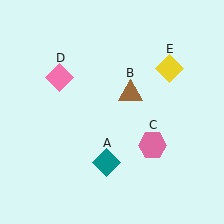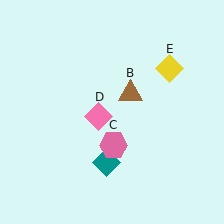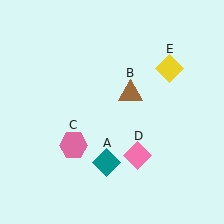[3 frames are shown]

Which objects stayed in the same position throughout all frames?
Teal diamond (object A) and brown triangle (object B) and yellow diamond (object E) remained stationary.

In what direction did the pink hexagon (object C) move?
The pink hexagon (object C) moved left.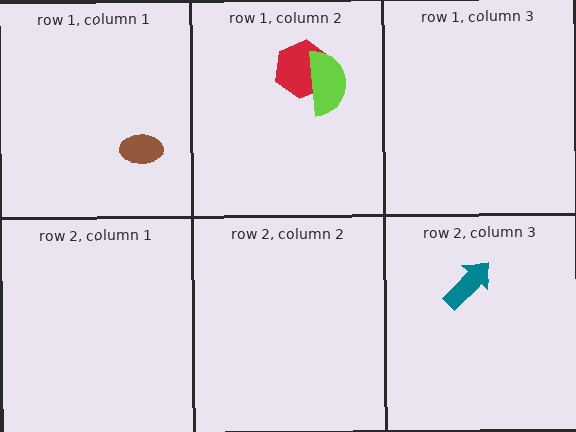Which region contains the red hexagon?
The row 1, column 2 region.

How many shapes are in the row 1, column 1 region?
1.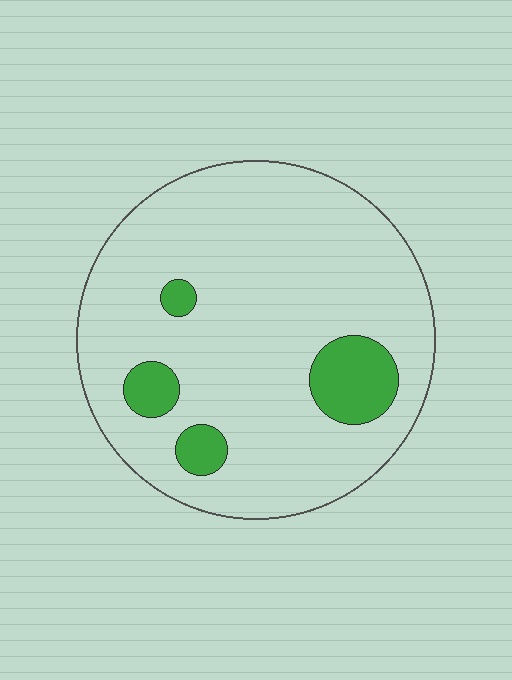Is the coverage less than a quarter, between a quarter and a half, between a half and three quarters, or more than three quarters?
Less than a quarter.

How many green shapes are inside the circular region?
4.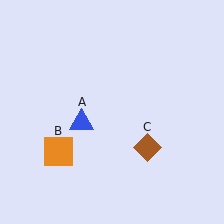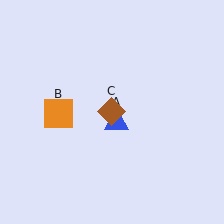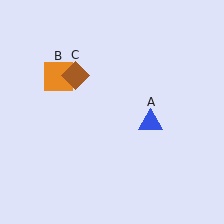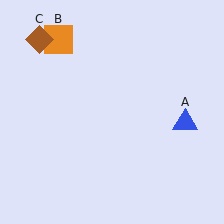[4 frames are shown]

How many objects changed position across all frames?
3 objects changed position: blue triangle (object A), orange square (object B), brown diamond (object C).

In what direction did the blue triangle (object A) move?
The blue triangle (object A) moved right.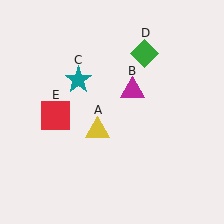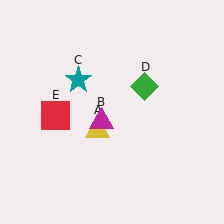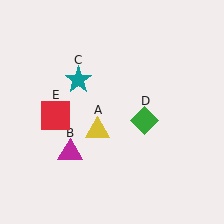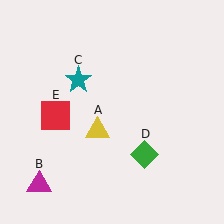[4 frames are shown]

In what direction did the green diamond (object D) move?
The green diamond (object D) moved down.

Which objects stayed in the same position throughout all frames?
Yellow triangle (object A) and teal star (object C) and red square (object E) remained stationary.